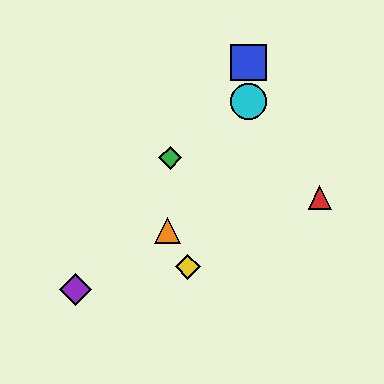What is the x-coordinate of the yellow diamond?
The yellow diamond is at x≈188.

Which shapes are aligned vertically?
The blue square, the cyan circle are aligned vertically.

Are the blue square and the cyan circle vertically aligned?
Yes, both are at x≈249.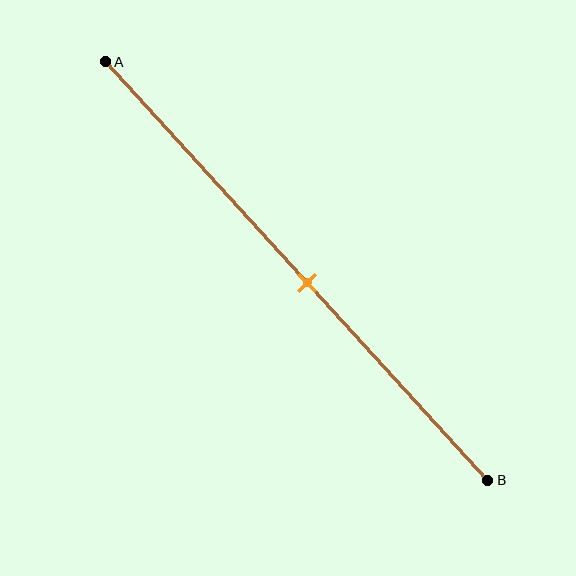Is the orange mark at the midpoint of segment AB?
Yes, the mark is approximately at the midpoint.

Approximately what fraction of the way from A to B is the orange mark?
The orange mark is approximately 55% of the way from A to B.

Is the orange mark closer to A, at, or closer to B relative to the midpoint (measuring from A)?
The orange mark is approximately at the midpoint of segment AB.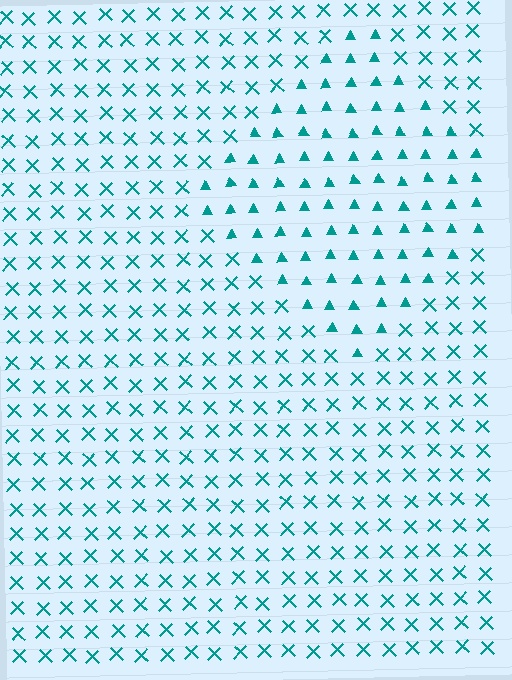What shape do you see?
I see a diamond.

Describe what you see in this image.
The image is filled with small teal elements arranged in a uniform grid. A diamond-shaped region contains triangles, while the surrounding area contains X marks. The boundary is defined purely by the change in element shape.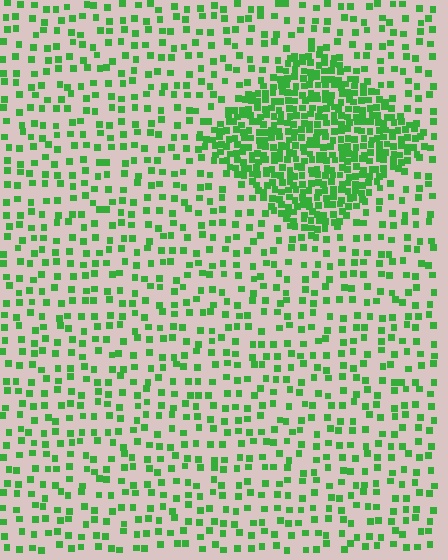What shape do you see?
I see a diamond.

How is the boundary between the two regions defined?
The boundary is defined by a change in element density (approximately 3.0x ratio). All elements are the same color, size, and shape.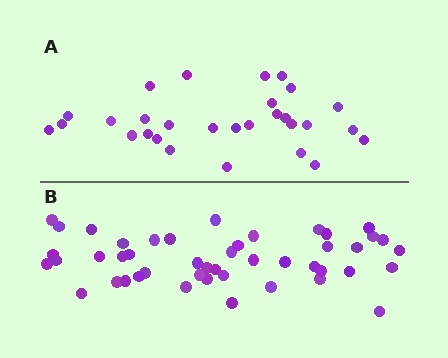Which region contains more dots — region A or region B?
Region B (the bottom region) has more dots.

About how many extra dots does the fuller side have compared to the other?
Region B has approximately 15 more dots than region A.